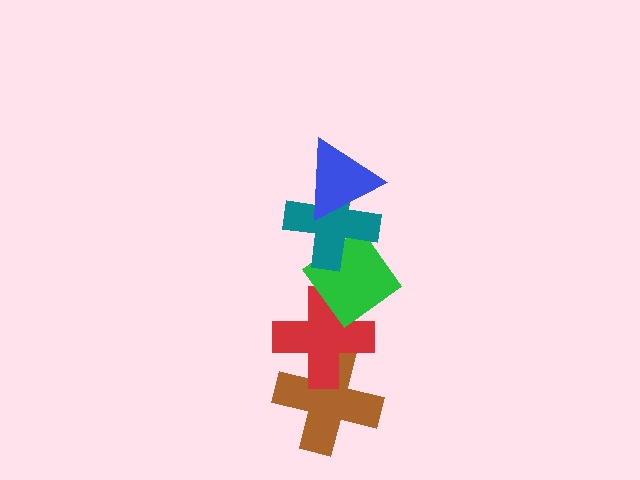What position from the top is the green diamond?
The green diamond is 3rd from the top.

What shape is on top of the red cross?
The green diamond is on top of the red cross.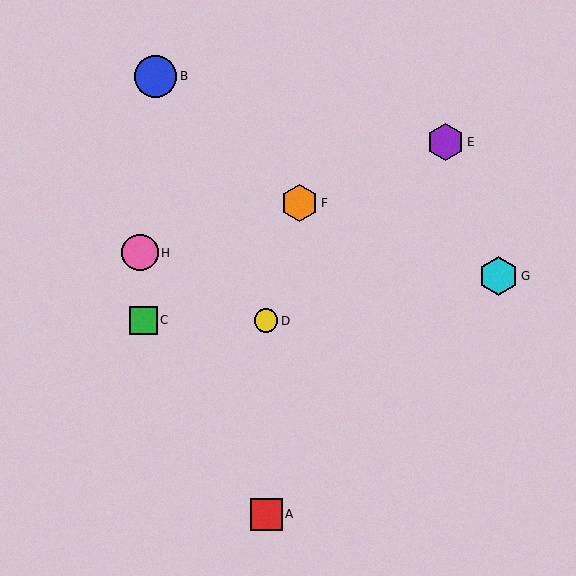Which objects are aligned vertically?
Objects A, D are aligned vertically.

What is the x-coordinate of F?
Object F is at x≈299.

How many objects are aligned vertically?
2 objects (A, D) are aligned vertically.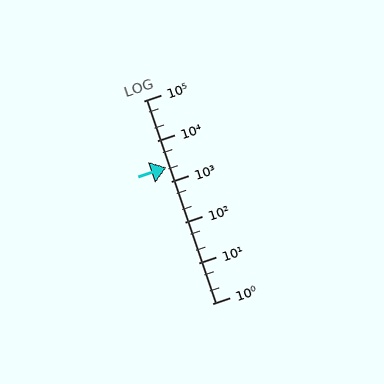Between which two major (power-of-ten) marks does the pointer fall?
The pointer is between 1000 and 10000.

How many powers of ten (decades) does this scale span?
The scale spans 5 decades, from 1 to 100000.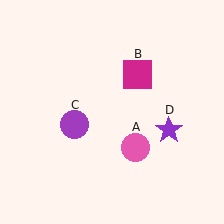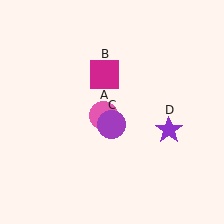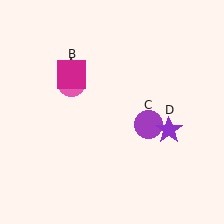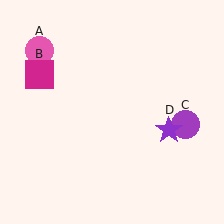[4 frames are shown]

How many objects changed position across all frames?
3 objects changed position: pink circle (object A), magenta square (object B), purple circle (object C).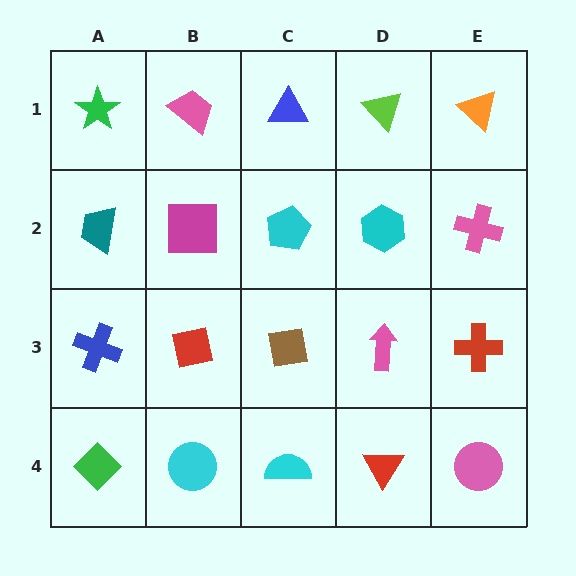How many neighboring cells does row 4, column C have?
3.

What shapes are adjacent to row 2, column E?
An orange triangle (row 1, column E), a red cross (row 3, column E), a cyan hexagon (row 2, column D).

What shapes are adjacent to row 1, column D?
A cyan hexagon (row 2, column D), a blue triangle (row 1, column C), an orange triangle (row 1, column E).